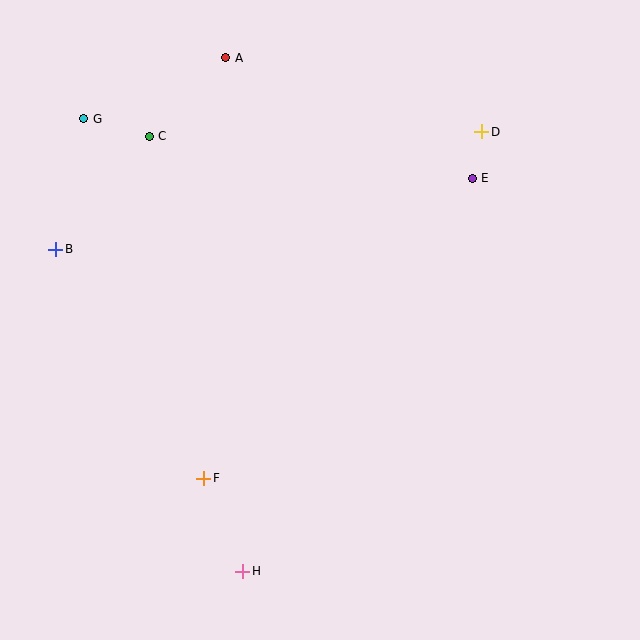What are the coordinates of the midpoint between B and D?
The midpoint between B and D is at (269, 190).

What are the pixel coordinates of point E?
Point E is at (472, 178).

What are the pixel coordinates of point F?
Point F is at (204, 478).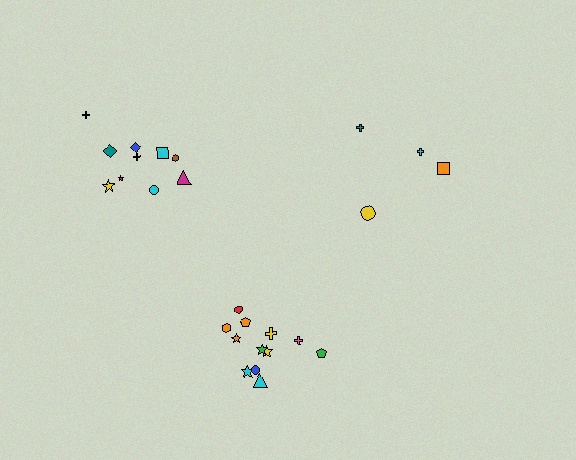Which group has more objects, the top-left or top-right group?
The top-left group.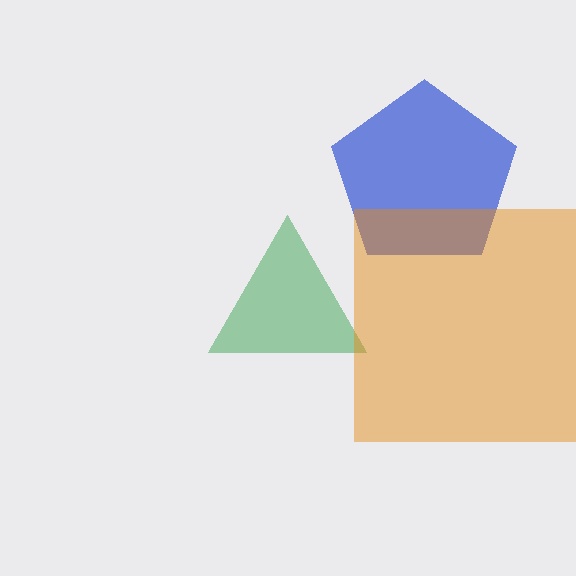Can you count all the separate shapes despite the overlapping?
Yes, there are 3 separate shapes.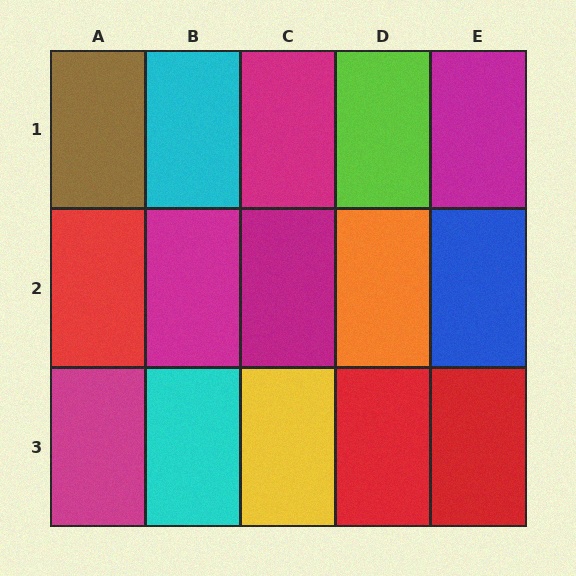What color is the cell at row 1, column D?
Lime.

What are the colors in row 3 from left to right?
Magenta, cyan, yellow, red, red.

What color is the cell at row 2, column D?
Orange.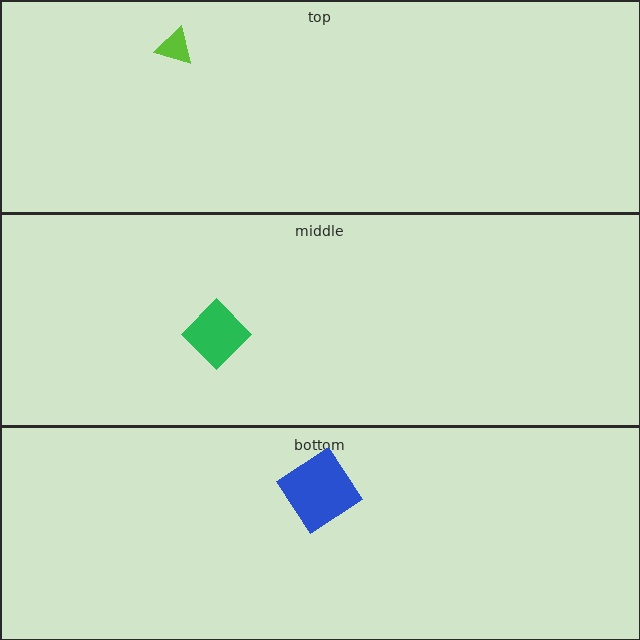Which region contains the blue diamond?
The bottom region.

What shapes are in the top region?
The lime triangle.